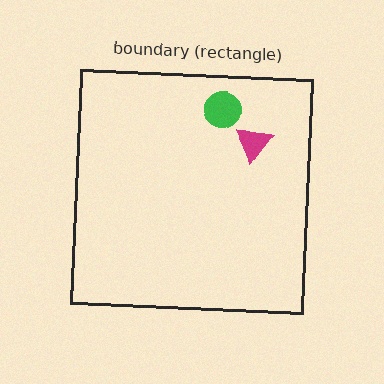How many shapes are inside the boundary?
2 inside, 0 outside.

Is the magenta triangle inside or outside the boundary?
Inside.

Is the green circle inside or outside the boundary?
Inside.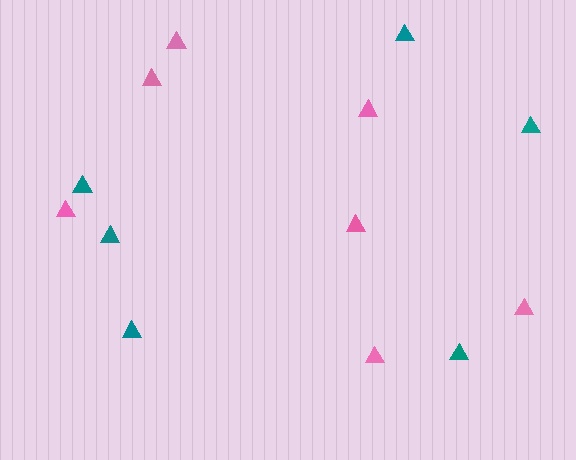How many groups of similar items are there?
There are 2 groups: one group of teal triangles (6) and one group of pink triangles (7).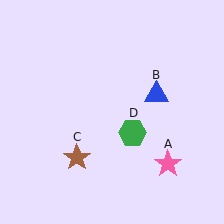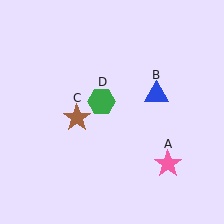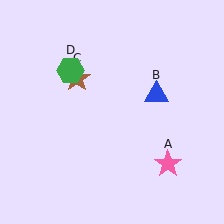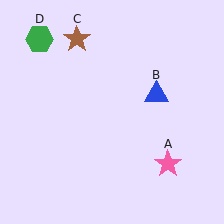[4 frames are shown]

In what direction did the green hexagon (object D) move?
The green hexagon (object D) moved up and to the left.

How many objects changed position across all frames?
2 objects changed position: brown star (object C), green hexagon (object D).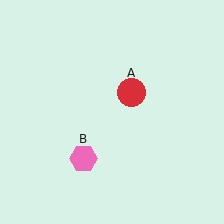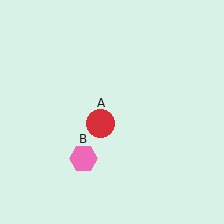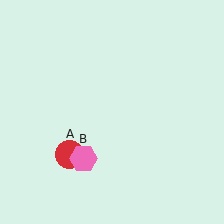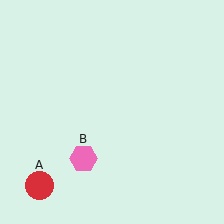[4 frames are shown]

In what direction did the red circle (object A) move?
The red circle (object A) moved down and to the left.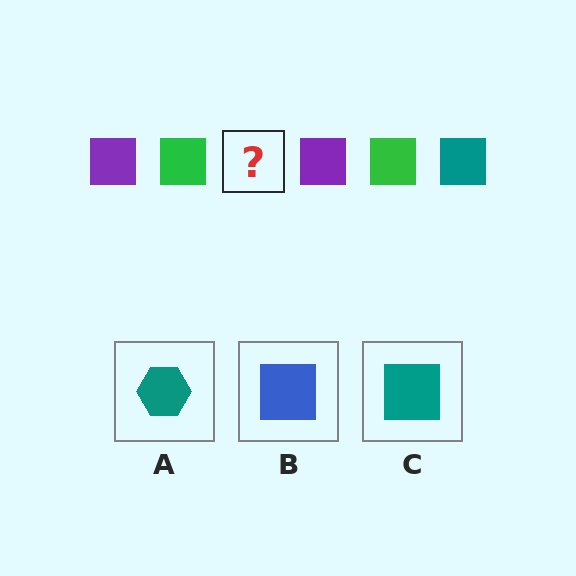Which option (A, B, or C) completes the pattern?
C.